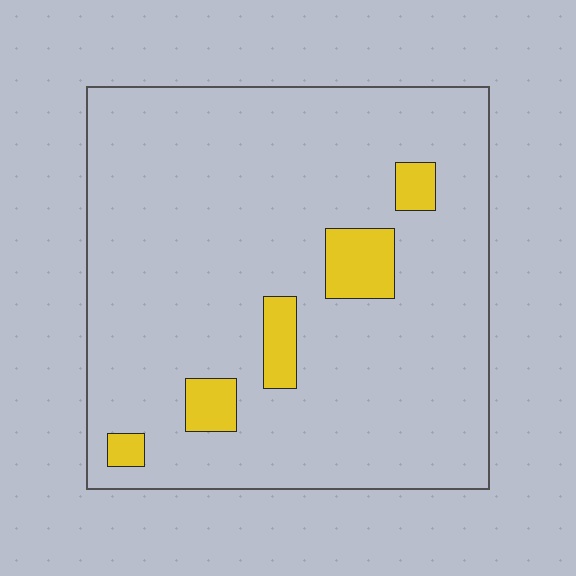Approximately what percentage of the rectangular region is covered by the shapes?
Approximately 10%.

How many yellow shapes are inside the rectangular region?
5.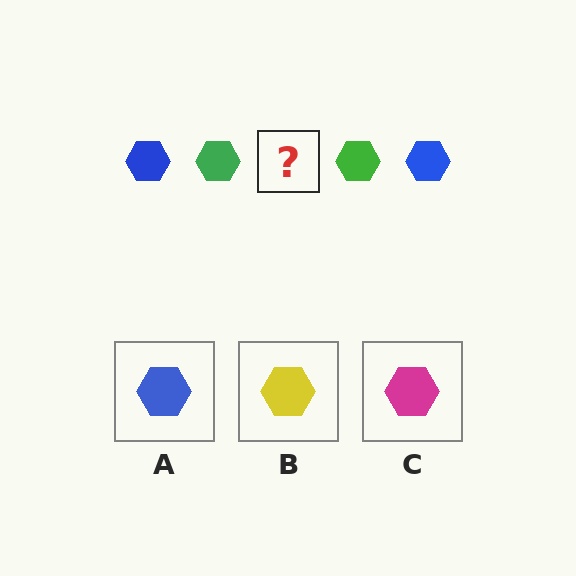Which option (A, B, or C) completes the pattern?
A.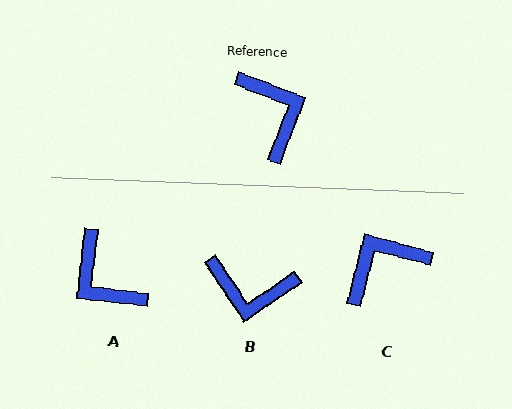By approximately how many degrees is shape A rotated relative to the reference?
Approximately 165 degrees clockwise.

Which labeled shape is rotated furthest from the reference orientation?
A, about 165 degrees away.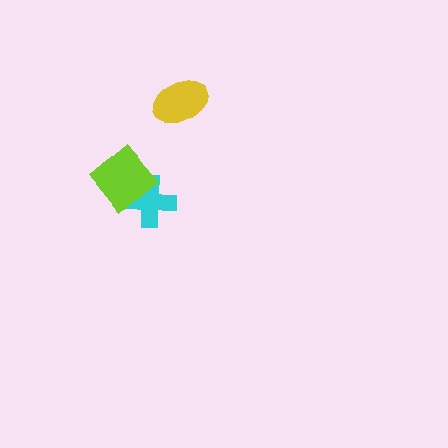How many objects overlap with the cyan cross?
1 object overlaps with the cyan cross.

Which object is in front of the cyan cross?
The lime diamond is in front of the cyan cross.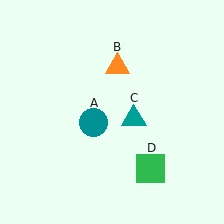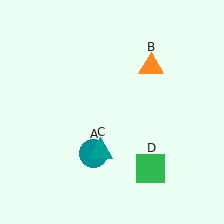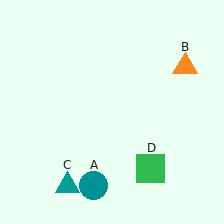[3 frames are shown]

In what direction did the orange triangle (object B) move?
The orange triangle (object B) moved right.